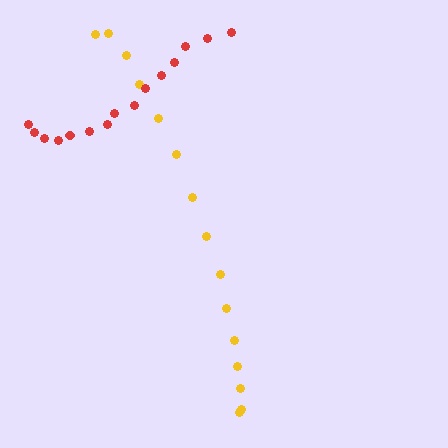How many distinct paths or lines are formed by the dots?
There are 2 distinct paths.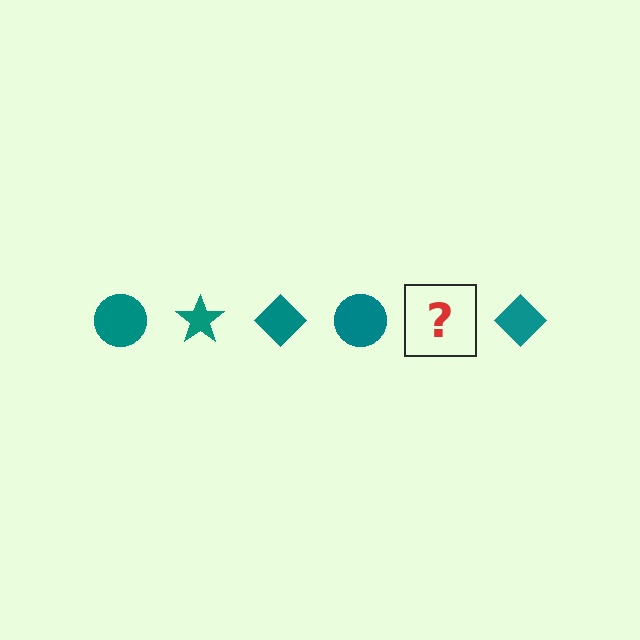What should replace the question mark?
The question mark should be replaced with a teal star.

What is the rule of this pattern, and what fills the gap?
The rule is that the pattern cycles through circle, star, diamond shapes in teal. The gap should be filled with a teal star.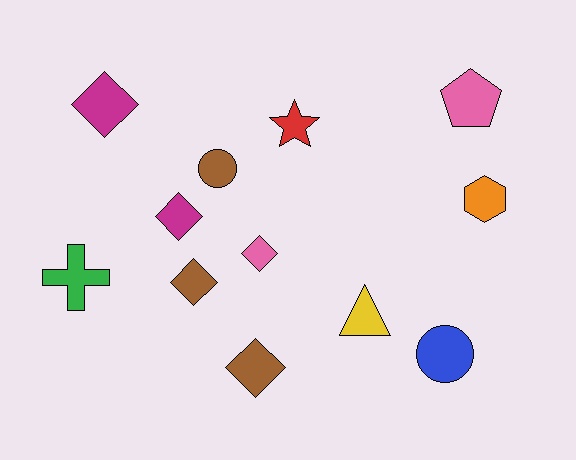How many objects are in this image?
There are 12 objects.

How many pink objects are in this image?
There are 2 pink objects.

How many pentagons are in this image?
There is 1 pentagon.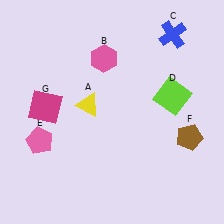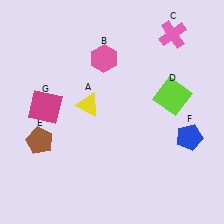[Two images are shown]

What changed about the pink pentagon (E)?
In Image 1, E is pink. In Image 2, it changed to brown.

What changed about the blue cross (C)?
In Image 1, C is blue. In Image 2, it changed to pink.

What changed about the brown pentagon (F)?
In Image 1, F is brown. In Image 2, it changed to blue.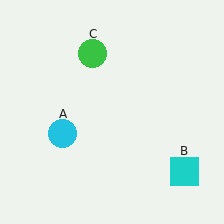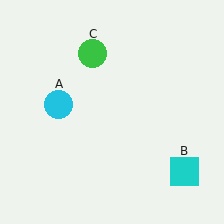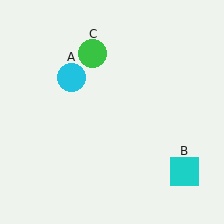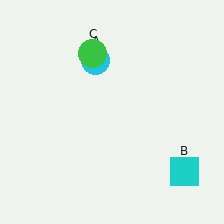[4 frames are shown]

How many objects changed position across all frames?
1 object changed position: cyan circle (object A).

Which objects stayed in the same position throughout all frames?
Cyan square (object B) and green circle (object C) remained stationary.